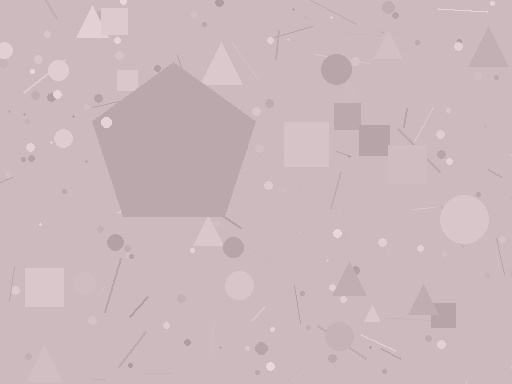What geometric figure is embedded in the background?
A pentagon is embedded in the background.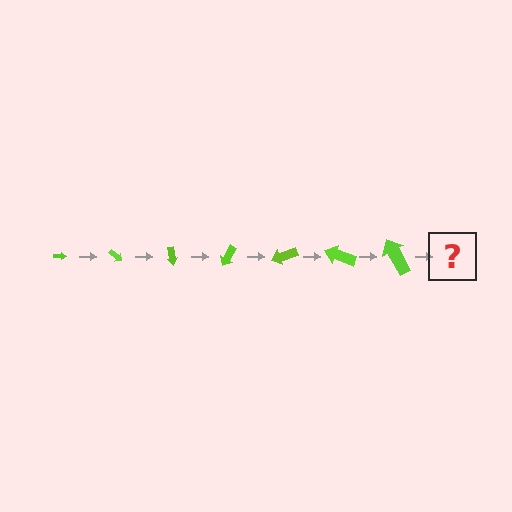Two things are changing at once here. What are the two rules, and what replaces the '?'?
The two rules are that the arrow grows larger each step and it rotates 40 degrees each step. The '?' should be an arrow, larger than the previous one and rotated 280 degrees from the start.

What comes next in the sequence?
The next element should be an arrow, larger than the previous one and rotated 280 degrees from the start.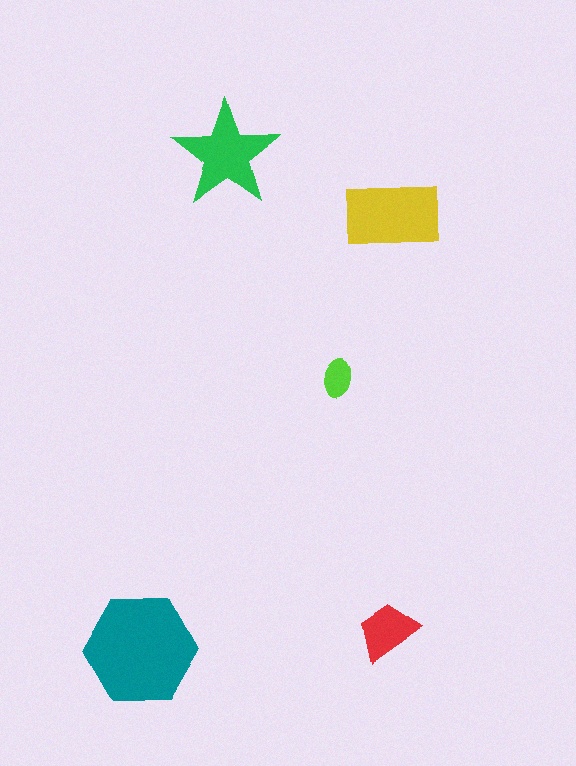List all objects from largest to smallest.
The teal hexagon, the yellow rectangle, the green star, the red trapezoid, the lime ellipse.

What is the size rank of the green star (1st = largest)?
3rd.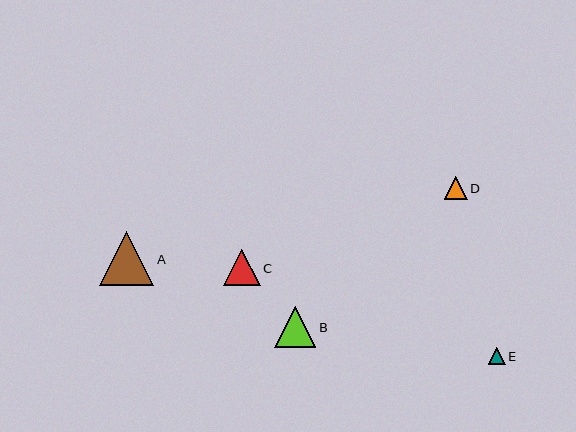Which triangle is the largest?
Triangle A is the largest with a size of approximately 55 pixels.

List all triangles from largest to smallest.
From largest to smallest: A, B, C, D, E.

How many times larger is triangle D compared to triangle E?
Triangle D is approximately 1.3 times the size of triangle E.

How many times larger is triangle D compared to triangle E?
Triangle D is approximately 1.3 times the size of triangle E.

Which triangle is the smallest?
Triangle E is the smallest with a size of approximately 17 pixels.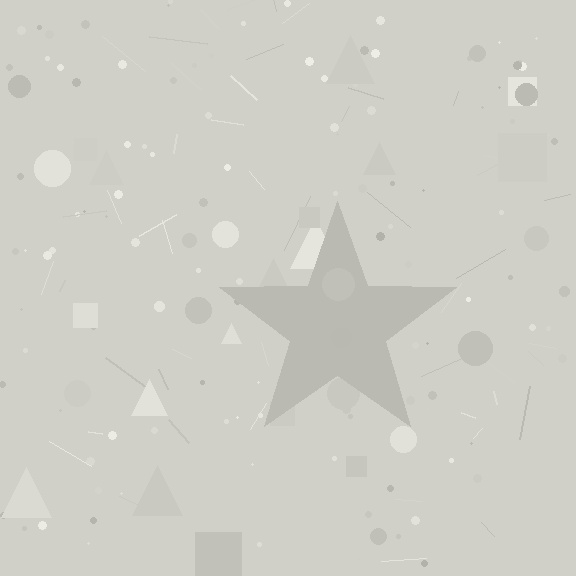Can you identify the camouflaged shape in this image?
The camouflaged shape is a star.